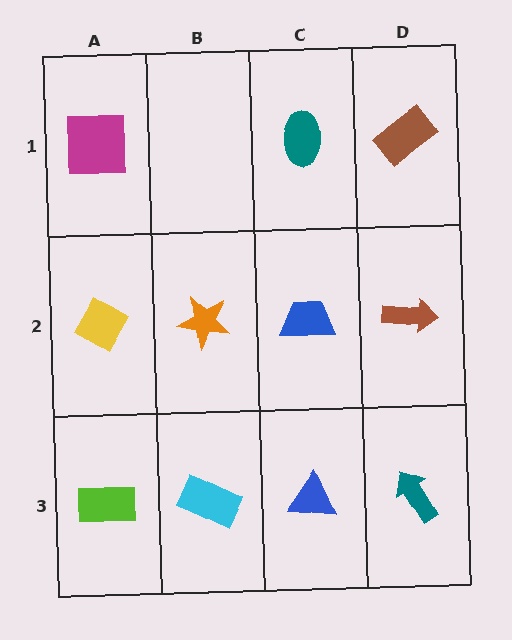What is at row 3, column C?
A blue triangle.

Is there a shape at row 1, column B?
No, that cell is empty.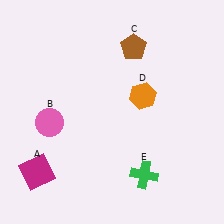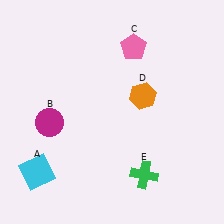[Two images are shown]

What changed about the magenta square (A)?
In Image 1, A is magenta. In Image 2, it changed to cyan.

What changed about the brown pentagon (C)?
In Image 1, C is brown. In Image 2, it changed to pink.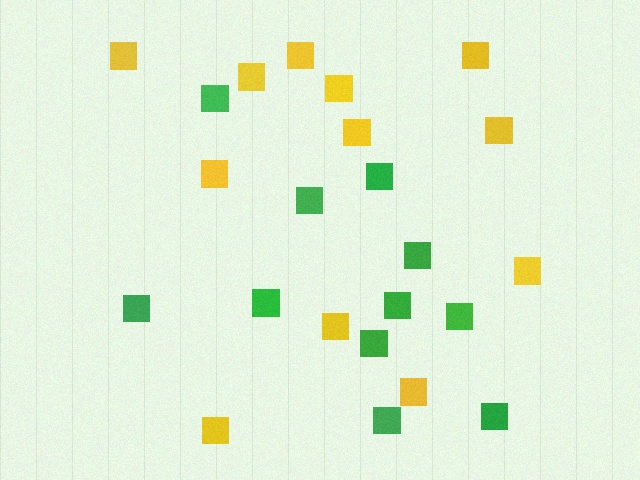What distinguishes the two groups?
There are 2 groups: one group of yellow squares (12) and one group of green squares (11).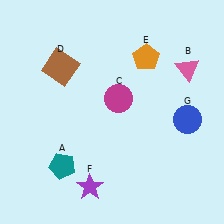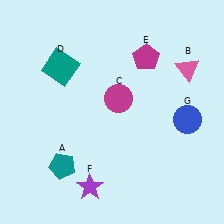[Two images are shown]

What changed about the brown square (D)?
In Image 1, D is brown. In Image 2, it changed to teal.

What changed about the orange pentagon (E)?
In Image 1, E is orange. In Image 2, it changed to magenta.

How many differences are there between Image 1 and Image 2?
There are 2 differences between the two images.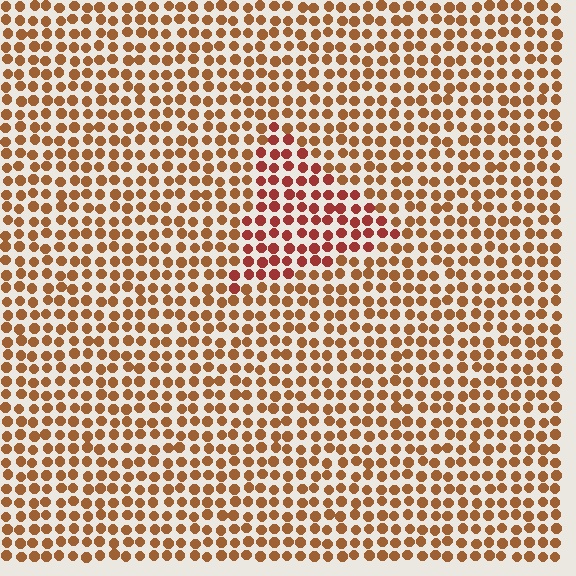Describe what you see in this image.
The image is filled with small brown elements in a uniform arrangement. A triangle-shaped region is visible where the elements are tinted to a slightly different hue, forming a subtle color boundary.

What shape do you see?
I see a triangle.